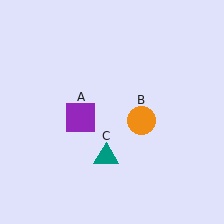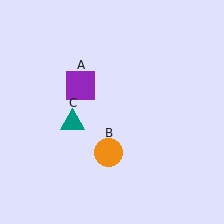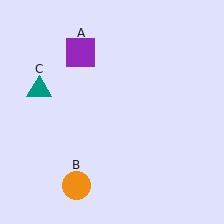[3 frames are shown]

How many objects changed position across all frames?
3 objects changed position: purple square (object A), orange circle (object B), teal triangle (object C).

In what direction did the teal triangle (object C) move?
The teal triangle (object C) moved up and to the left.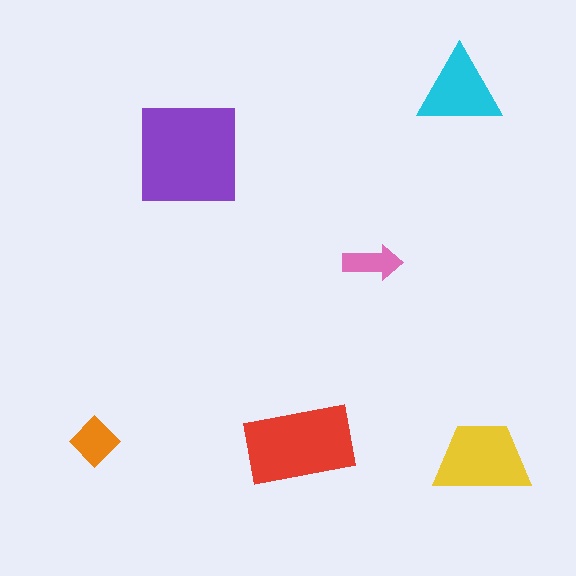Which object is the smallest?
The pink arrow.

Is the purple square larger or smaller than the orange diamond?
Larger.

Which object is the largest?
The purple square.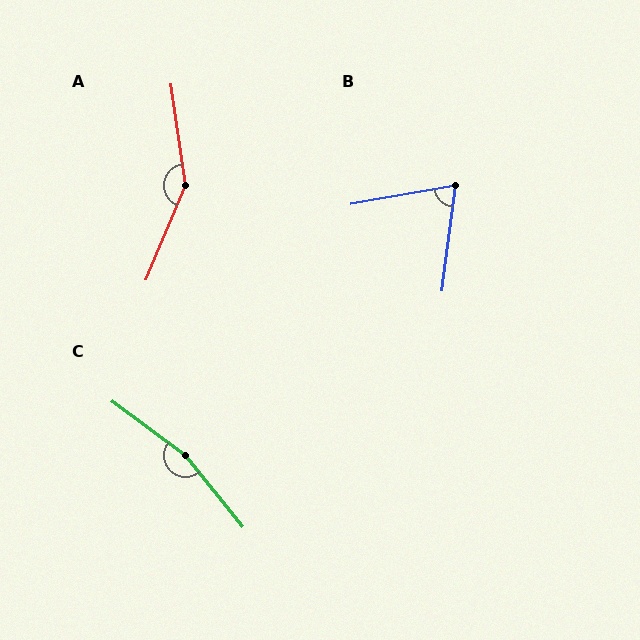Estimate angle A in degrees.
Approximately 150 degrees.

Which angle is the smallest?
B, at approximately 73 degrees.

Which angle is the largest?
C, at approximately 166 degrees.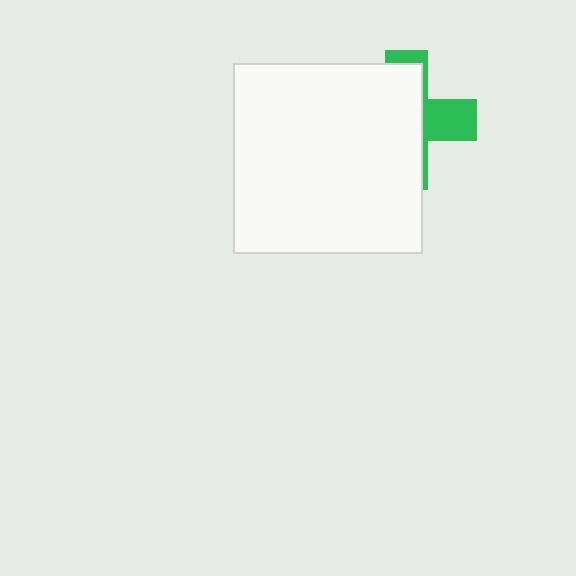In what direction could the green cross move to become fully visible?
The green cross could move right. That would shift it out from behind the white square entirely.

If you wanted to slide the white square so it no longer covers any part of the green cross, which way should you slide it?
Slide it left — that is the most direct way to separate the two shapes.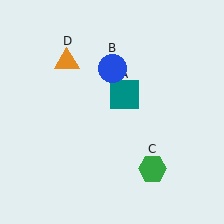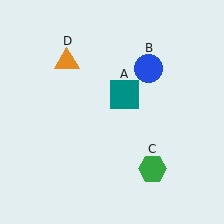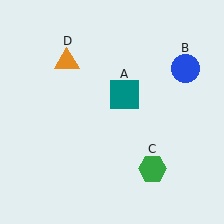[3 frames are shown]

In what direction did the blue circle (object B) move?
The blue circle (object B) moved right.